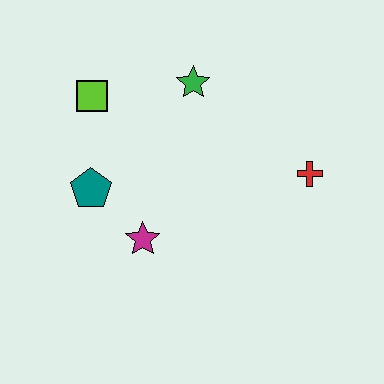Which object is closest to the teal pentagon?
The magenta star is closest to the teal pentagon.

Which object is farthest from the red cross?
The lime square is farthest from the red cross.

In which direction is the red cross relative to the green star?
The red cross is to the right of the green star.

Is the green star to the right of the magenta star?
Yes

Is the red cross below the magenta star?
No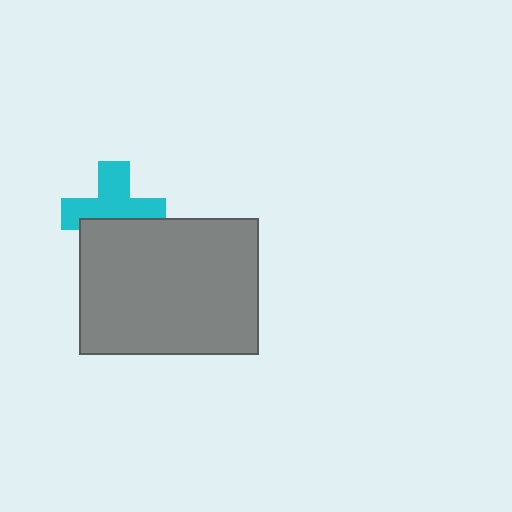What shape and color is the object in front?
The object in front is a gray rectangle.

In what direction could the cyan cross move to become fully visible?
The cyan cross could move up. That would shift it out from behind the gray rectangle entirely.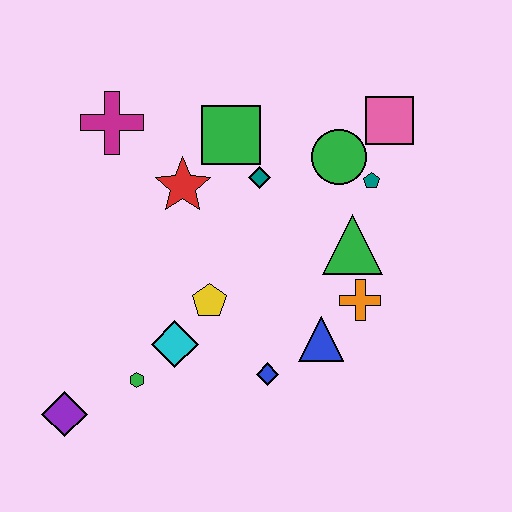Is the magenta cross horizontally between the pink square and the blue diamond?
No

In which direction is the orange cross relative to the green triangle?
The orange cross is below the green triangle.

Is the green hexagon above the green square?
No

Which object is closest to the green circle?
The teal pentagon is closest to the green circle.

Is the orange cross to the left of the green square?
No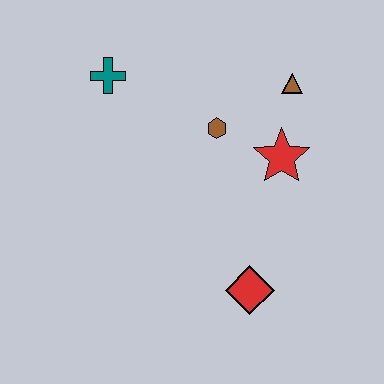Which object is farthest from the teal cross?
The red diamond is farthest from the teal cross.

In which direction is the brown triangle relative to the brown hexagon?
The brown triangle is to the right of the brown hexagon.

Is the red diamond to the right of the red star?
No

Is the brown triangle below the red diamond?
No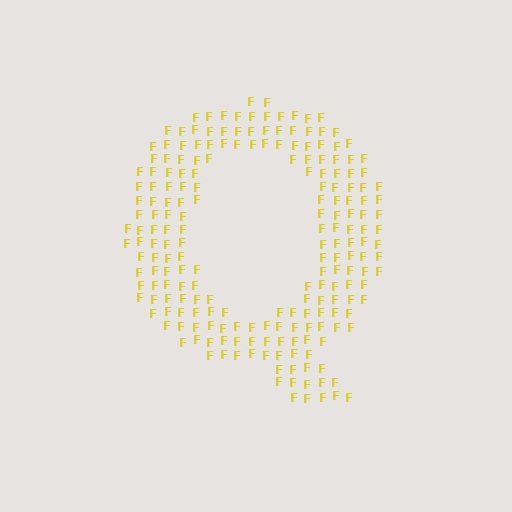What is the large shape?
The large shape is the letter Q.